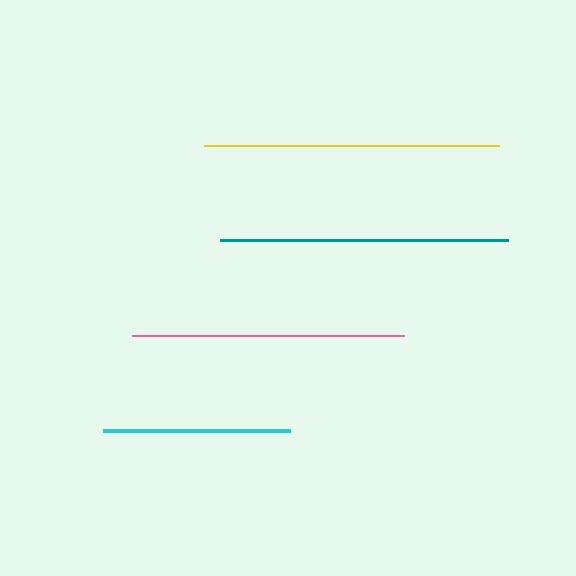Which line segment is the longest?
The yellow line is the longest at approximately 295 pixels.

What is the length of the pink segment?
The pink segment is approximately 271 pixels long.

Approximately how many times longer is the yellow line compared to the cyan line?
The yellow line is approximately 1.6 times the length of the cyan line.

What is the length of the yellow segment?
The yellow segment is approximately 295 pixels long.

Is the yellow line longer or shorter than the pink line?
The yellow line is longer than the pink line.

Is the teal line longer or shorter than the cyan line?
The teal line is longer than the cyan line.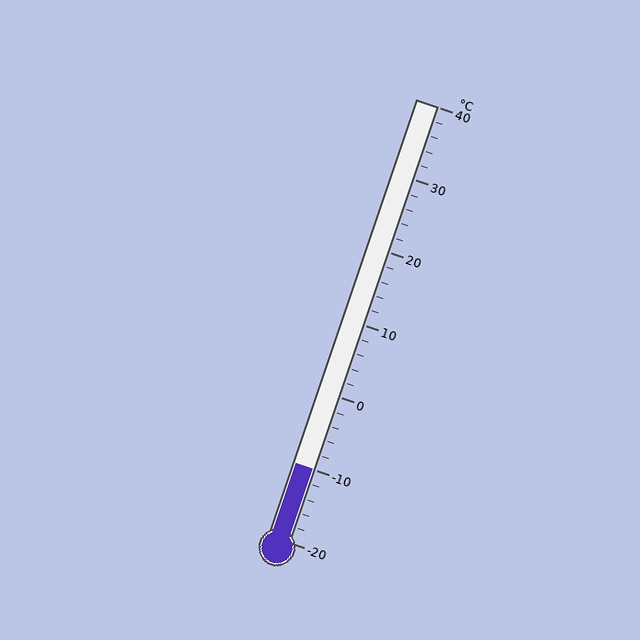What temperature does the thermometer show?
The thermometer shows approximately -10°C.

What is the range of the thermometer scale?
The thermometer scale ranges from -20°C to 40°C.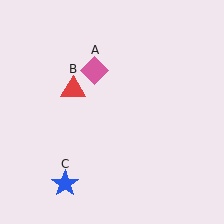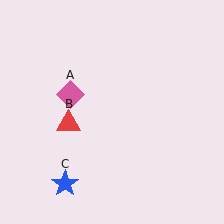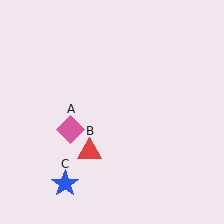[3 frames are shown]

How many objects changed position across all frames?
2 objects changed position: pink diamond (object A), red triangle (object B).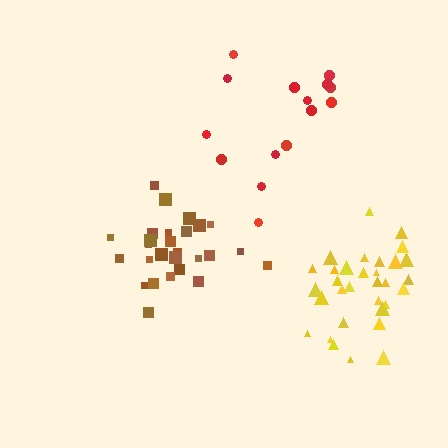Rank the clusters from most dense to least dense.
yellow, brown, red.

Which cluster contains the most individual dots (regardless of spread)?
Yellow (33).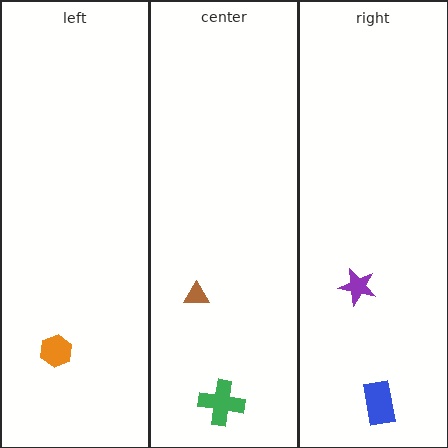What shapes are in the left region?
The orange hexagon.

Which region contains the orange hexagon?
The left region.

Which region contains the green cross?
The center region.